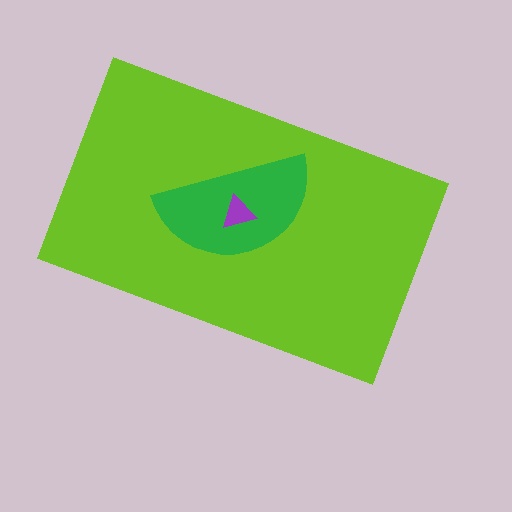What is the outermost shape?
The lime rectangle.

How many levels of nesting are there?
3.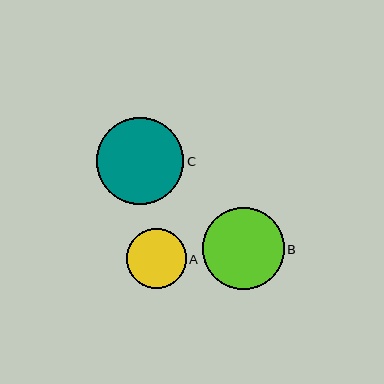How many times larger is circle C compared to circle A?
Circle C is approximately 1.4 times the size of circle A.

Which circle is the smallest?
Circle A is the smallest with a size of approximately 60 pixels.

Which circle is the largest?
Circle C is the largest with a size of approximately 87 pixels.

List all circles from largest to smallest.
From largest to smallest: C, B, A.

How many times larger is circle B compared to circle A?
Circle B is approximately 1.4 times the size of circle A.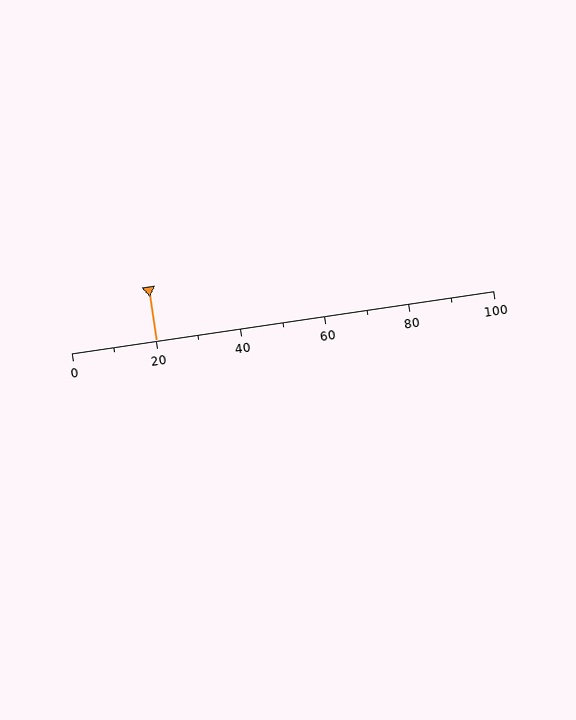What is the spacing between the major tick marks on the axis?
The major ticks are spaced 20 apart.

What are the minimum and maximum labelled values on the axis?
The axis runs from 0 to 100.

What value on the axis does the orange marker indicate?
The marker indicates approximately 20.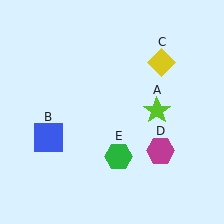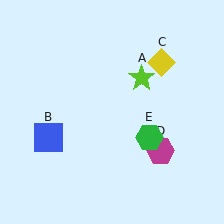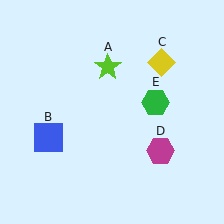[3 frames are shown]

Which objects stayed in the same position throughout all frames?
Blue square (object B) and yellow diamond (object C) and magenta hexagon (object D) remained stationary.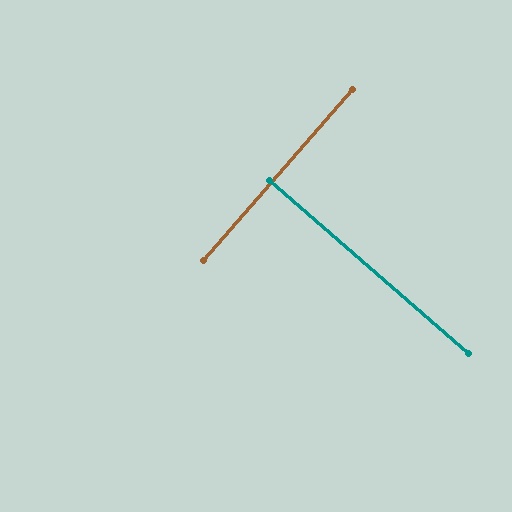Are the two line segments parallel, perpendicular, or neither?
Perpendicular — they meet at approximately 90°.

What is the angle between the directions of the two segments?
Approximately 90 degrees.